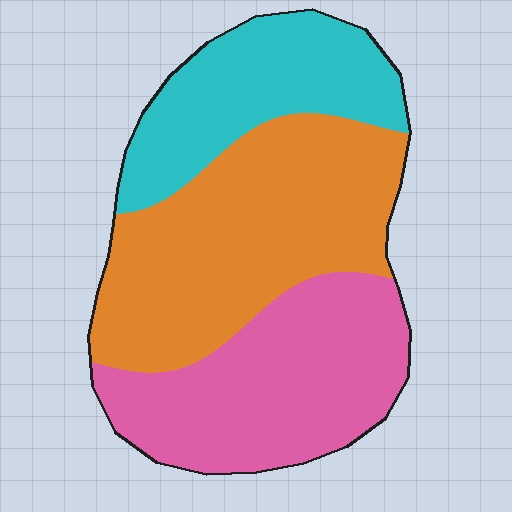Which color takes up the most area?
Orange, at roughly 40%.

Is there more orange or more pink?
Orange.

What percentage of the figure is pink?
Pink covers around 35% of the figure.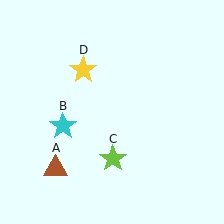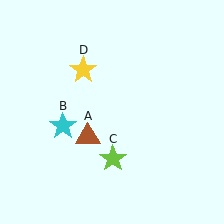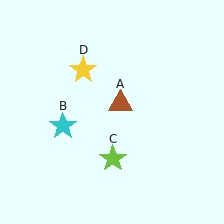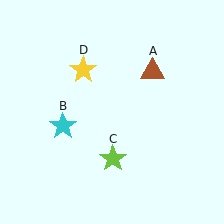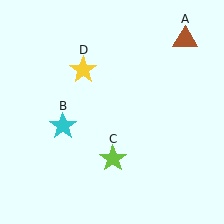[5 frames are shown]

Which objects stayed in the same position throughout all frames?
Cyan star (object B) and lime star (object C) and yellow star (object D) remained stationary.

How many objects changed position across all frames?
1 object changed position: brown triangle (object A).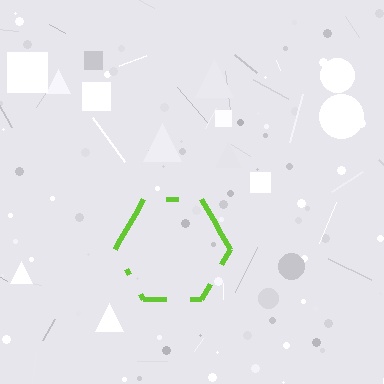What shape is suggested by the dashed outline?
The dashed outline suggests a hexagon.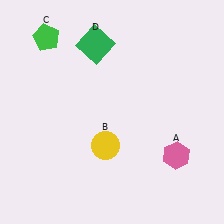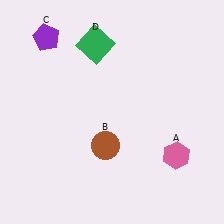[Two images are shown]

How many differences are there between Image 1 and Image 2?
There are 2 differences between the two images.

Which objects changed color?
B changed from yellow to brown. C changed from green to purple.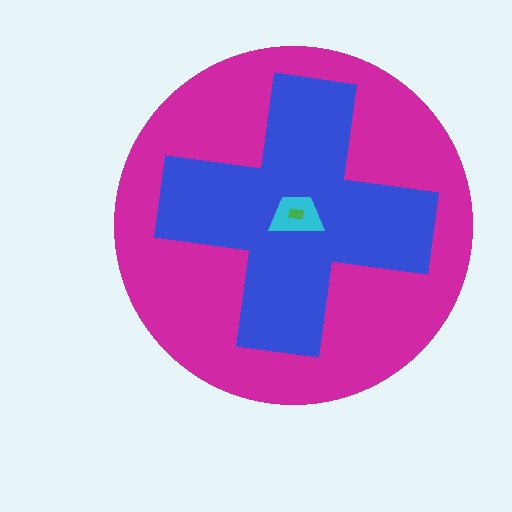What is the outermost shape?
The magenta circle.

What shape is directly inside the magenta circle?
The blue cross.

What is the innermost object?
The green rectangle.